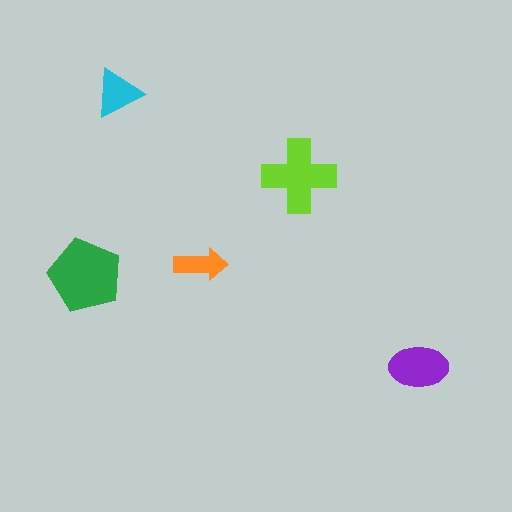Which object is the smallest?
The orange arrow.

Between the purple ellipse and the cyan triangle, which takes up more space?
The purple ellipse.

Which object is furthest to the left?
The green pentagon is leftmost.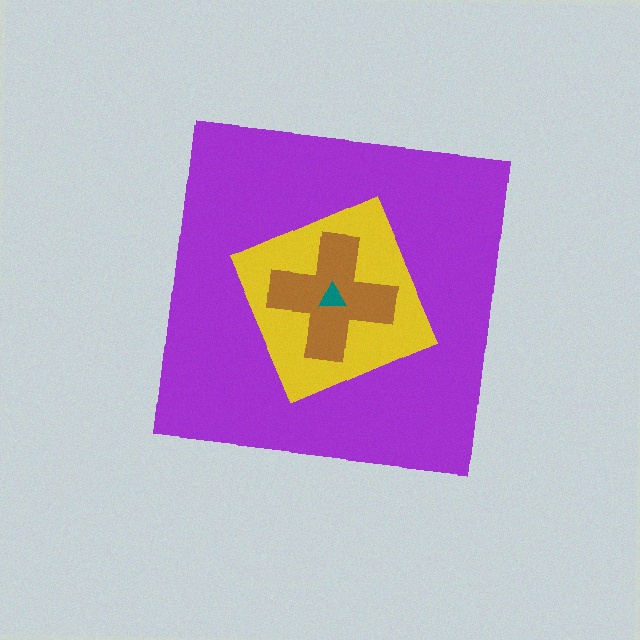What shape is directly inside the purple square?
The yellow square.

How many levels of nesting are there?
4.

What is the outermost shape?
The purple square.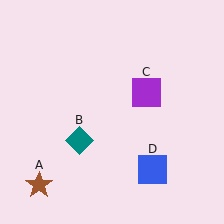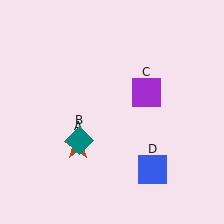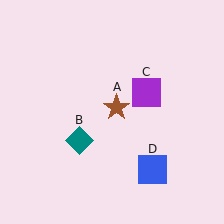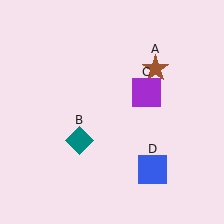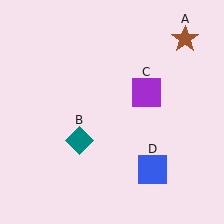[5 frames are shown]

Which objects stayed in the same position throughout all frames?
Teal diamond (object B) and purple square (object C) and blue square (object D) remained stationary.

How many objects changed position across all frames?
1 object changed position: brown star (object A).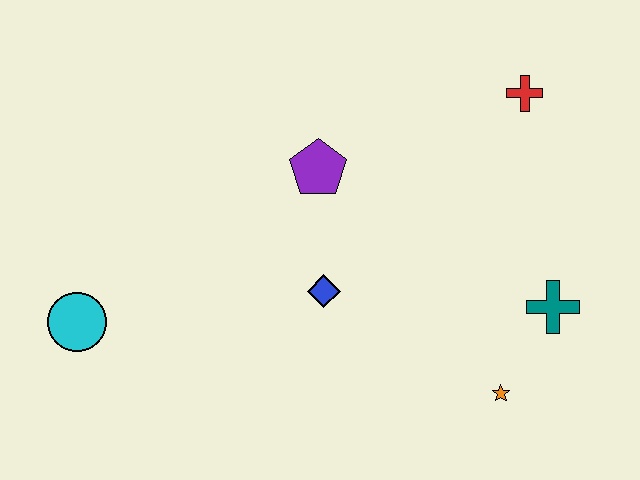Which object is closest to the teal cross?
The orange star is closest to the teal cross.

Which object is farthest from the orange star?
The cyan circle is farthest from the orange star.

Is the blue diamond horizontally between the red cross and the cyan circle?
Yes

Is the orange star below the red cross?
Yes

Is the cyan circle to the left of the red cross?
Yes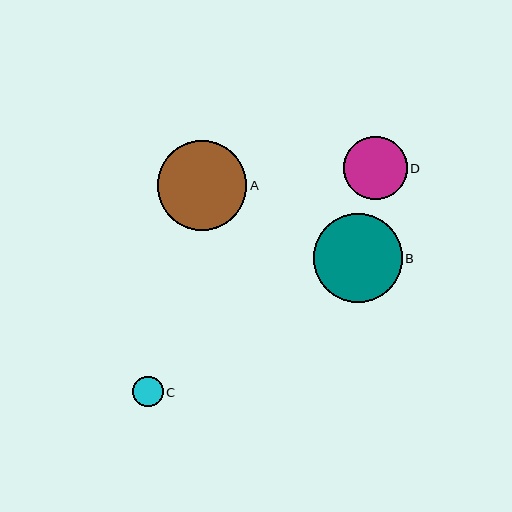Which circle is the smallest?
Circle C is the smallest with a size of approximately 30 pixels.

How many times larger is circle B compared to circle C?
Circle B is approximately 2.9 times the size of circle C.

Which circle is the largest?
Circle A is the largest with a size of approximately 89 pixels.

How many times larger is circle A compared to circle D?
Circle A is approximately 1.4 times the size of circle D.